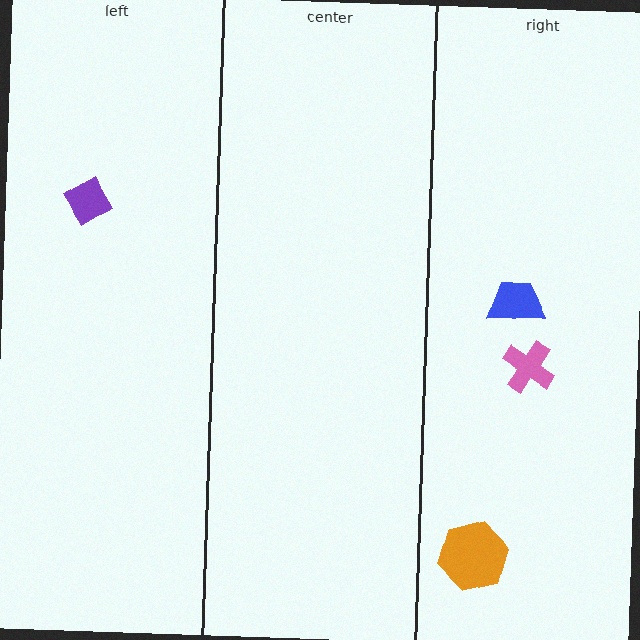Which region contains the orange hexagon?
The right region.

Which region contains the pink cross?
The right region.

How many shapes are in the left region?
1.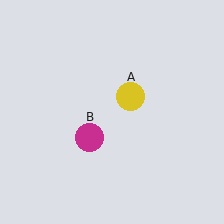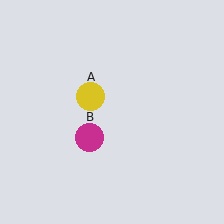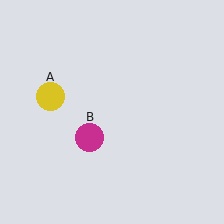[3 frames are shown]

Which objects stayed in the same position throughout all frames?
Magenta circle (object B) remained stationary.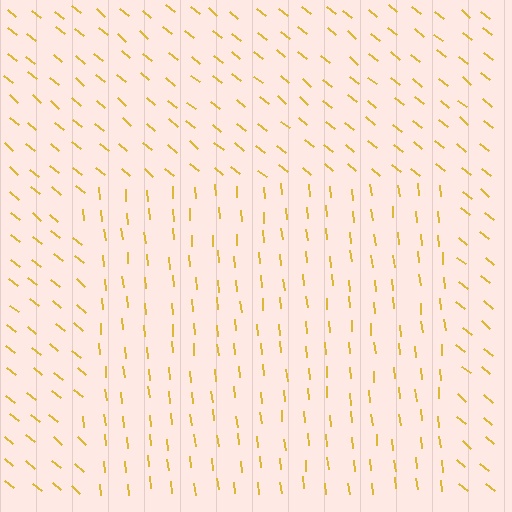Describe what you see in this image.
The image is filled with small yellow line segments. A rectangle region in the image has lines oriented differently from the surrounding lines, creating a visible texture boundary.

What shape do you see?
I see a rectangle.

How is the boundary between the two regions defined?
The boundary is defined purely by a change in line orientation (approximately 45 degrees difference). All lines are the same color and thickness.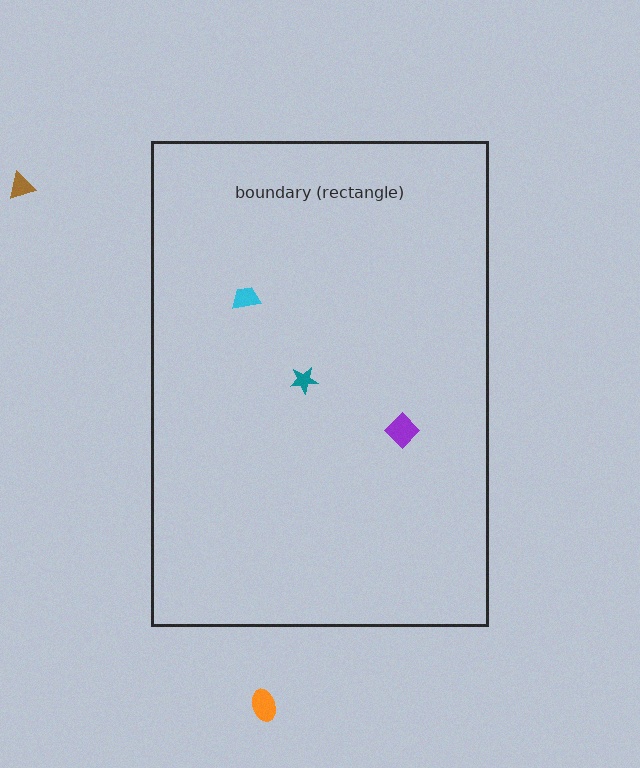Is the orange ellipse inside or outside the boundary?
Outside.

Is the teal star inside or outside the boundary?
Inside.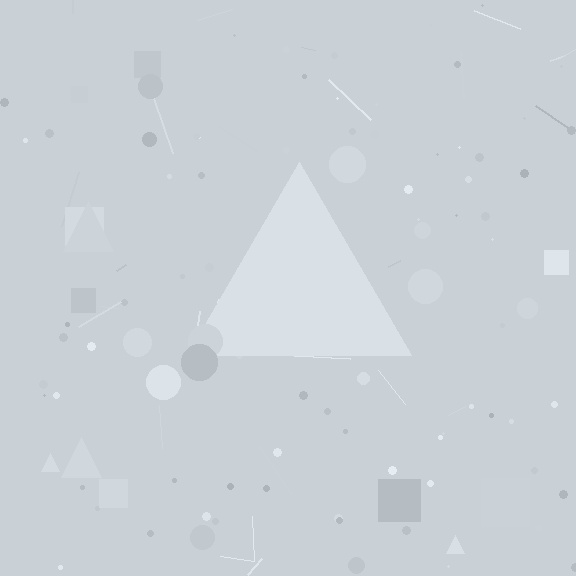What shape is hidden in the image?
A triangle is hidden in the image.